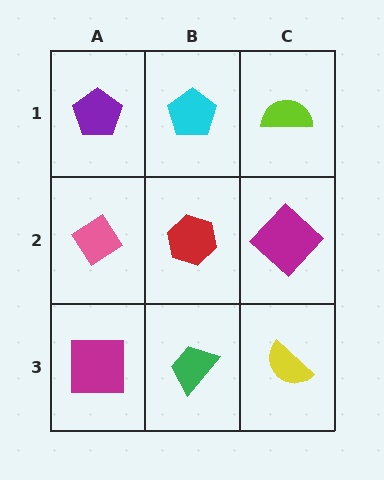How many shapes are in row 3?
3 shapes.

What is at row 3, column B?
A green trapezoid.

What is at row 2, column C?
A magenta diamond.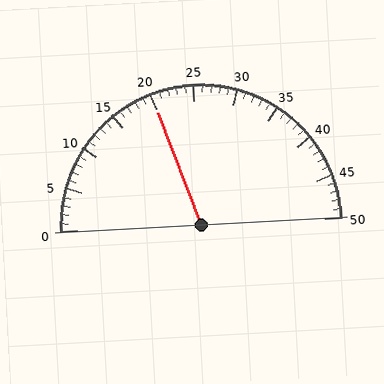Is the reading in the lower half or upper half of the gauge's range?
The reading is in the lower half of the range (0 to 50).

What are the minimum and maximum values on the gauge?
The gauge ranges from 0 to 50.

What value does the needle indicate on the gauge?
The needle indicates approximately 20.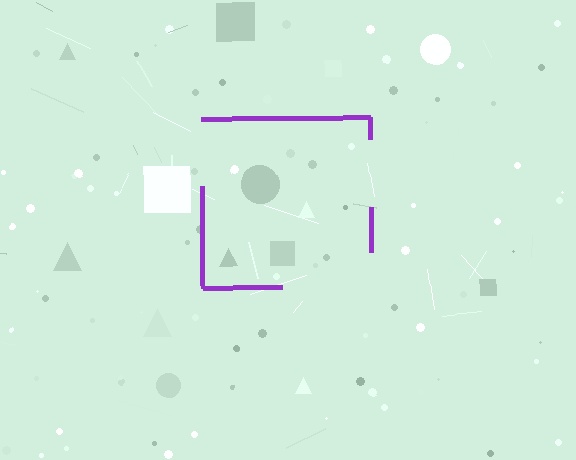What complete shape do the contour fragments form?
The contour fragments form a square.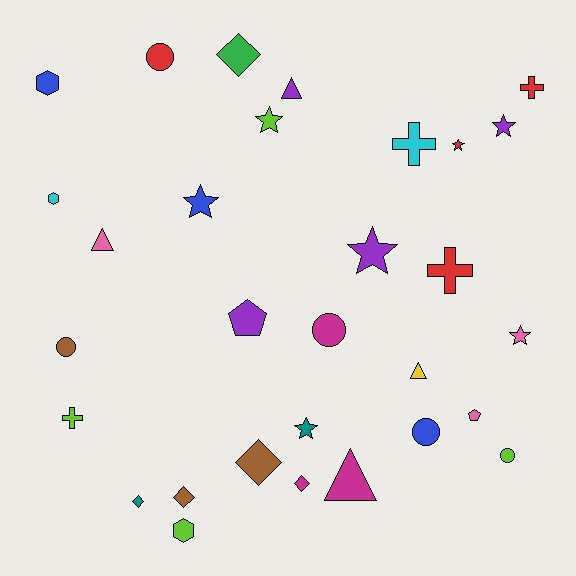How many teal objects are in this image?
There are 2 teal objects.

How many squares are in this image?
There are no squares.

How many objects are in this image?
There are 30 objects.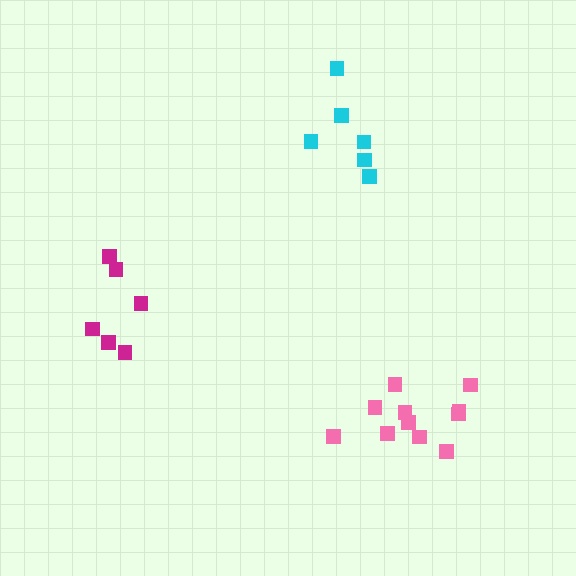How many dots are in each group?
Group 1: 6 dots, Group 2: 6 dots, Group 3: 11 dots (23 total).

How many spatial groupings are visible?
There are 3 spatial groupings.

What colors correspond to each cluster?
The clusters are colored: cyan, magenta, pink.